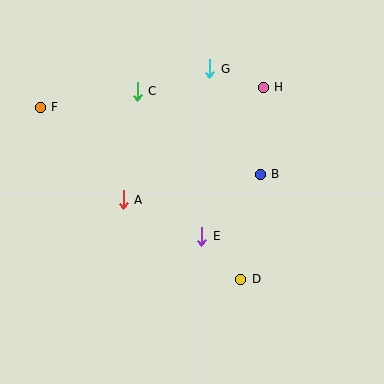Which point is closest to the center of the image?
Point E at (202, 236) is closest to the center.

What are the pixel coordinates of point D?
Point D is at (241, 279).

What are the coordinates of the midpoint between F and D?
The midpoint between F and D is at (141, 193).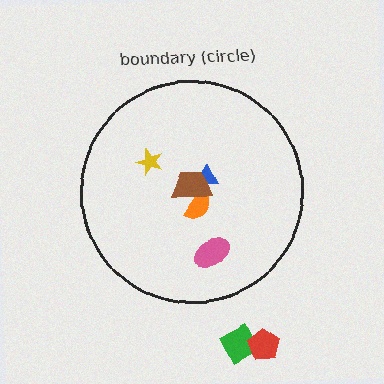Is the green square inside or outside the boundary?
Outside.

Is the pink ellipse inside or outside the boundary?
Inside.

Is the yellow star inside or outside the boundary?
Inside.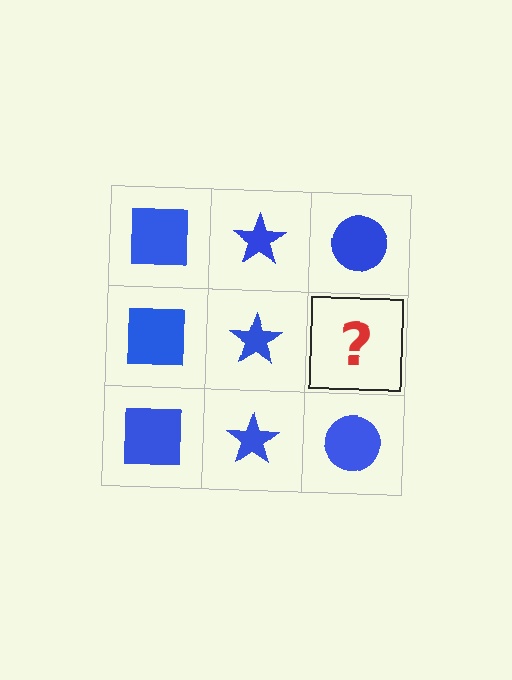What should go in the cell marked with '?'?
The missing cell should contain a blue circle.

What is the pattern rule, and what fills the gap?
The rule is that each column has a consistent shape. The gap should be filled with a blue circle.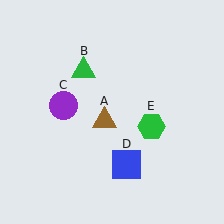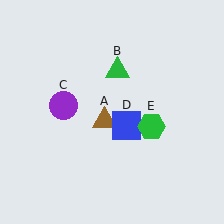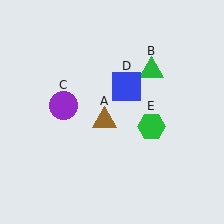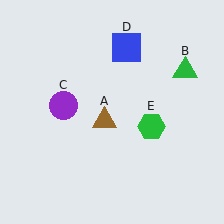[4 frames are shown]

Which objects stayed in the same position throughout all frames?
Brown triangle (object A) and purple circle (object C) and green hexagon (object E) remained stationary.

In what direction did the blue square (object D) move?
The blue square (object D) moved up.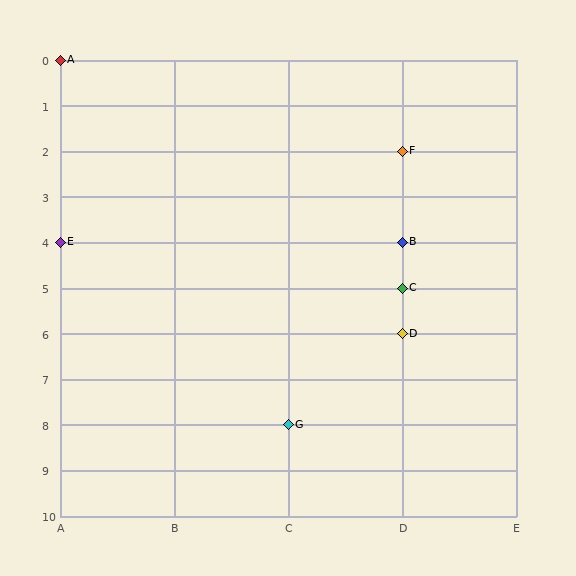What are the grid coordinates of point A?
Point A is at grid coordinates (A, 0).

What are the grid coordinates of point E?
Point E is at grid coordinates (A, 4).